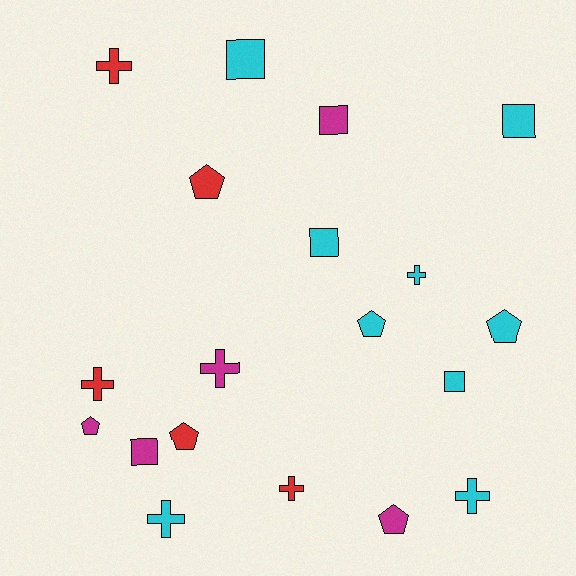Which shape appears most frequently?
Cross, with 7 objects.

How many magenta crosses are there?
There is 1 magenta cross.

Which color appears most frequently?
Cyan, with 9 objects.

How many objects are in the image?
There are 19 objects.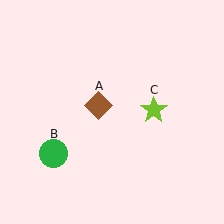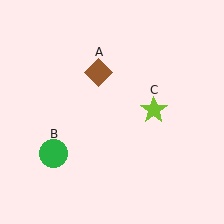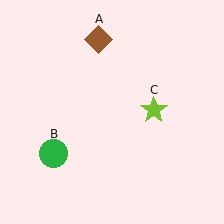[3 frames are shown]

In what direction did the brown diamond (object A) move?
The brown diamond (object A) moved up.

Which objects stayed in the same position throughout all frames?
Green circle (object B) and lime star (object C) remained stationary.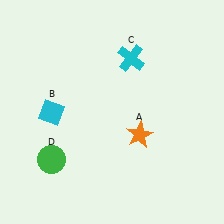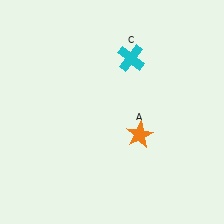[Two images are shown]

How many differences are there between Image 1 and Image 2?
There are 2 differences between the two images.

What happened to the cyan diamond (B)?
The cyan diamond (B) was removed in Image 2. It was in the bottom-left area of Image 1.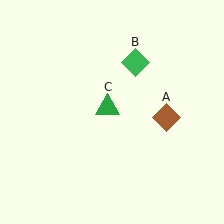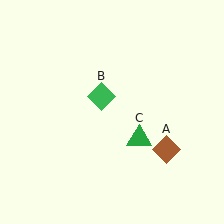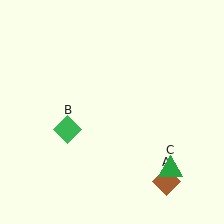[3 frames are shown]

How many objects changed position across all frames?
3 objects changed position: brown diamond (object A), green diamond (object B), green triangle (object C).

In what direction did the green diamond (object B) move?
The green diamond (object B) moved down and to the left.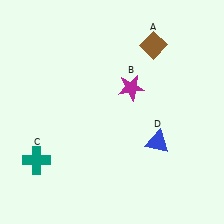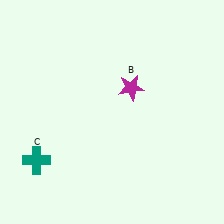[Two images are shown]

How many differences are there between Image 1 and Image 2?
There are 2 differences between the two images.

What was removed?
The blue triangle (D), the brown diamond (A) were removed in Image 2.